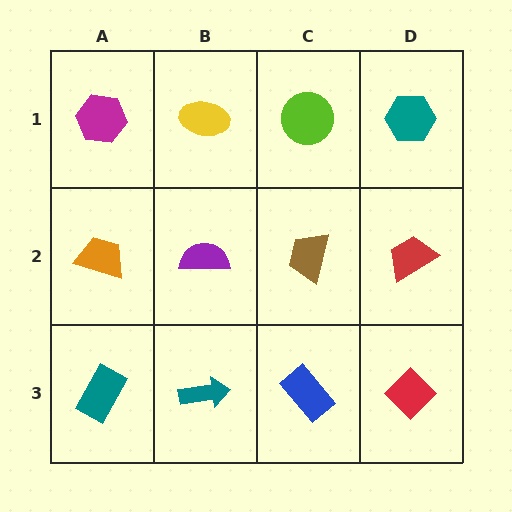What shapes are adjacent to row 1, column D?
A red trapezoid (row 2, column D), a lime circle (row 1, column C).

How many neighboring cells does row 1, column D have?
2.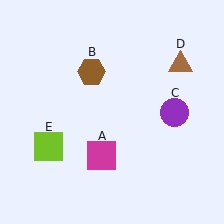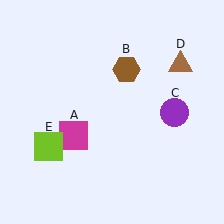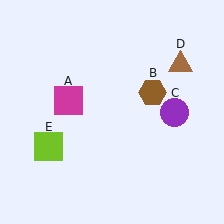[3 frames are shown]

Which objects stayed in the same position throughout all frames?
Purple circle (object C) and brown triangle (object D) and lime square (object E) remained stationary.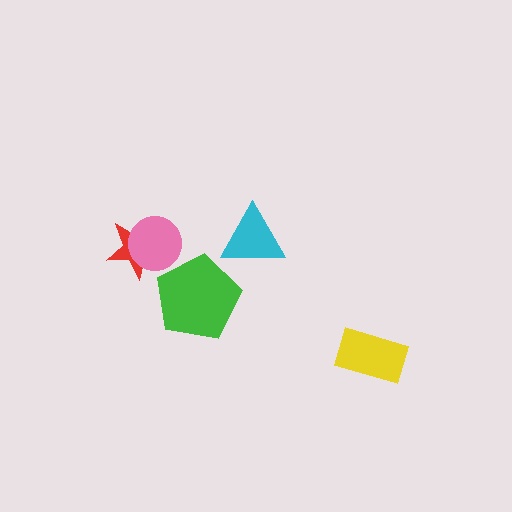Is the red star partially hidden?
Yes, it is partially covered by another shape.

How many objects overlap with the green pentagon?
0 objects overlap with the green pentagon.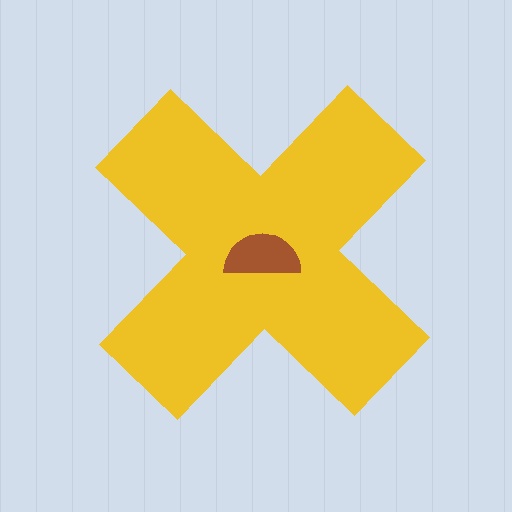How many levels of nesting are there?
2.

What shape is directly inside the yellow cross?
The brown semicircle.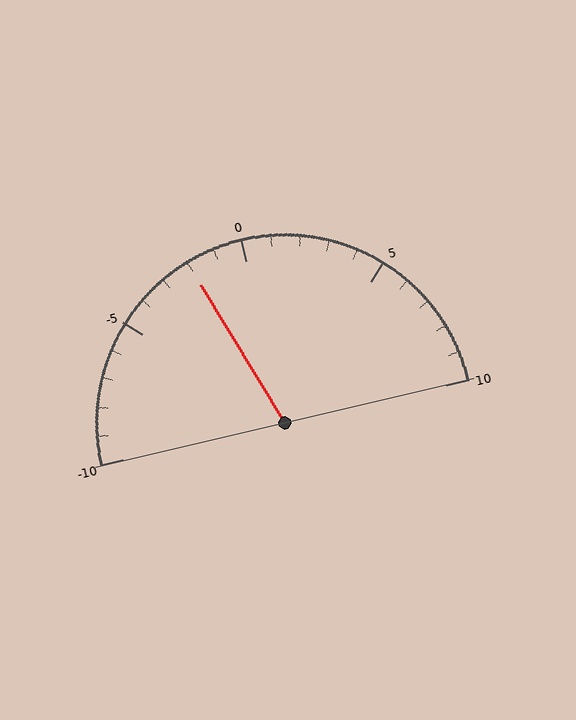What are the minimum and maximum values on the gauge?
The gauge ranges from -10 to 10.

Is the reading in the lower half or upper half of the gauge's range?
The reading is in the lower half of the range (-10 to 10).